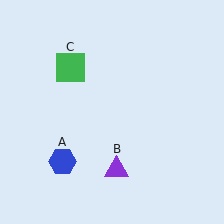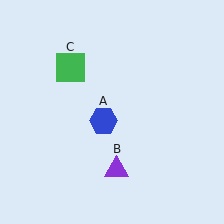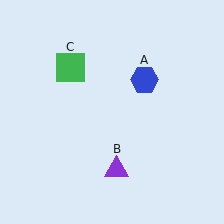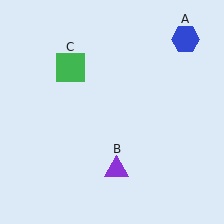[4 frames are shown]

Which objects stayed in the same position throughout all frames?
Purple triangle (object B) and green square (object C) remained stationary.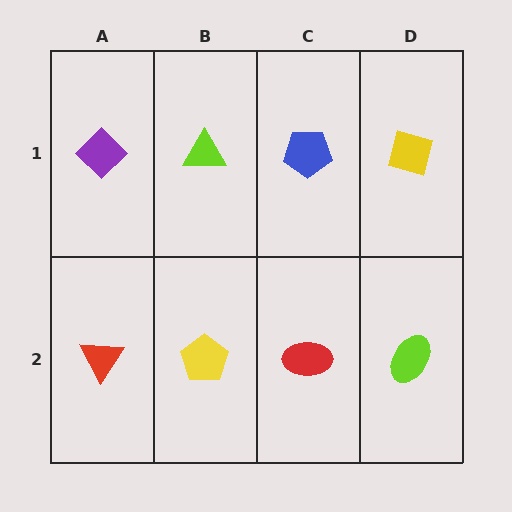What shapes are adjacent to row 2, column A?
A purple diamond (row 1, column A), a yellow pentagon (row 2, column B).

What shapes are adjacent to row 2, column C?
A blue pentagon (row 1, column C), a yellow pentagon (row 2, column B), a lime ellipse (row 2, column D).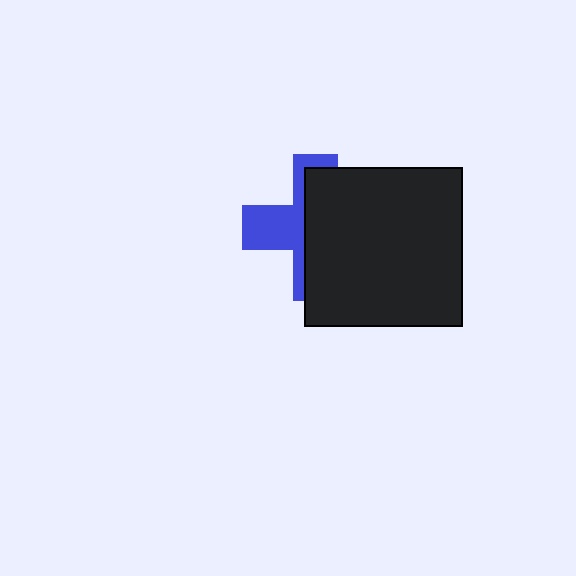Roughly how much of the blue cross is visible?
A small part of it is visible (roughly 38%).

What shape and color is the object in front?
The object in front is a black square.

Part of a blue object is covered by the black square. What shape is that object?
It is a cross.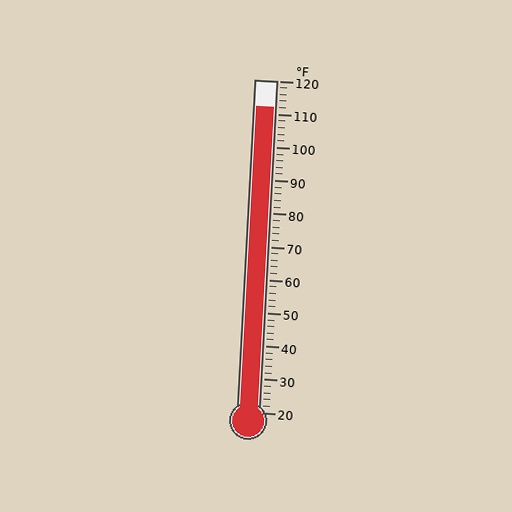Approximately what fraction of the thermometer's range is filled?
The thermometer is filled to approximately 90% of its range.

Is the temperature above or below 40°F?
The temperature is above 40°F.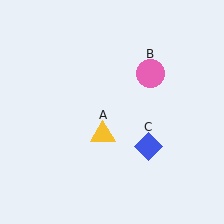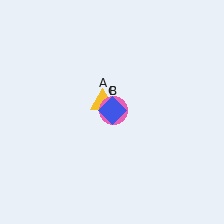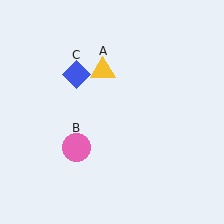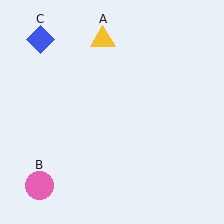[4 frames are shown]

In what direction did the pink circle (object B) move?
The pink circle (object B) moved down and to the left.